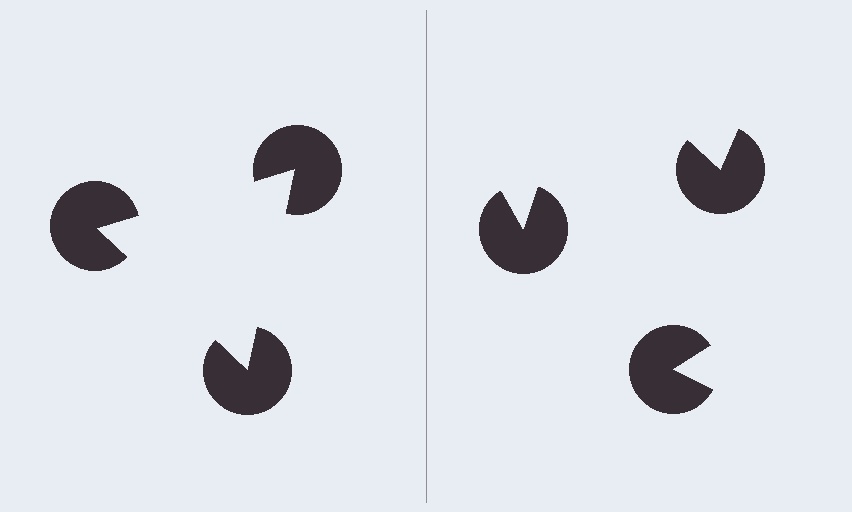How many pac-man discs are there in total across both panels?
6 — 3 on each side.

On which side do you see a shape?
An illusory triangle appears on the left side. On the right side the wedge cuts are rotated, so no coherent shape forms.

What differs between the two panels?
The pac-man discs are positioned identically on both sides; only the wedge orientations differ. On the left they align to a triangle; on the right they are misaligned.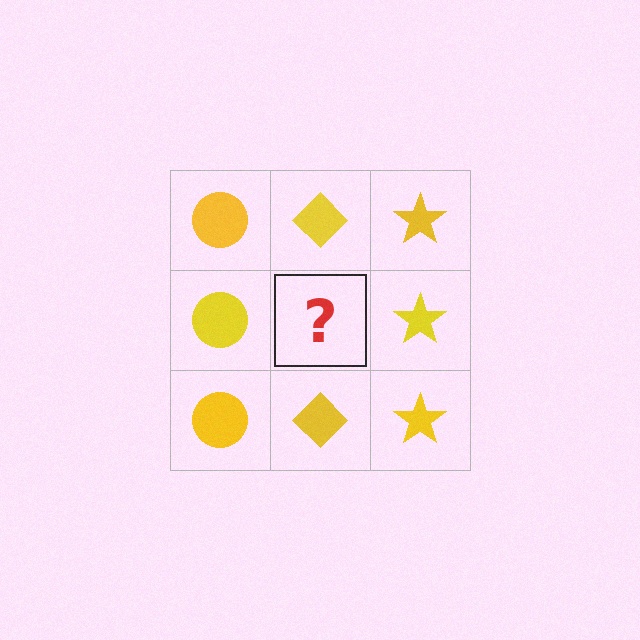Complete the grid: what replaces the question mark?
The question mark should be replaced with a yellow diamond.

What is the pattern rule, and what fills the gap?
The rule is that each column has a consistent shape. The gap should be filled with a yellow diamond.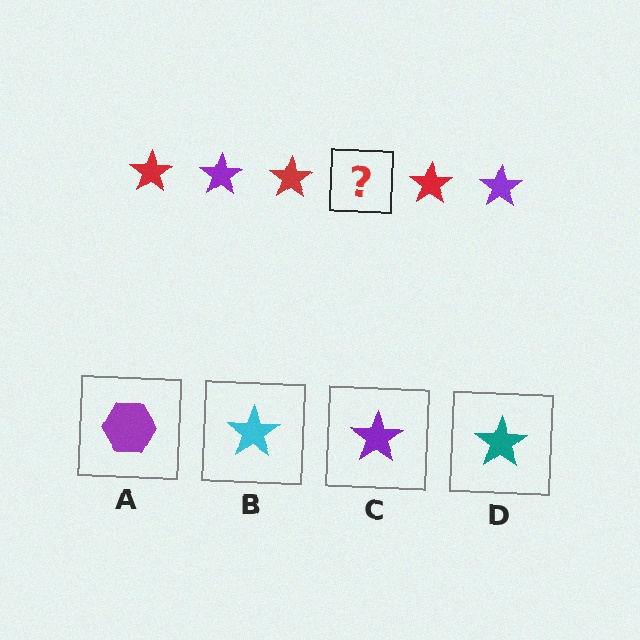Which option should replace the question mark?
Option C.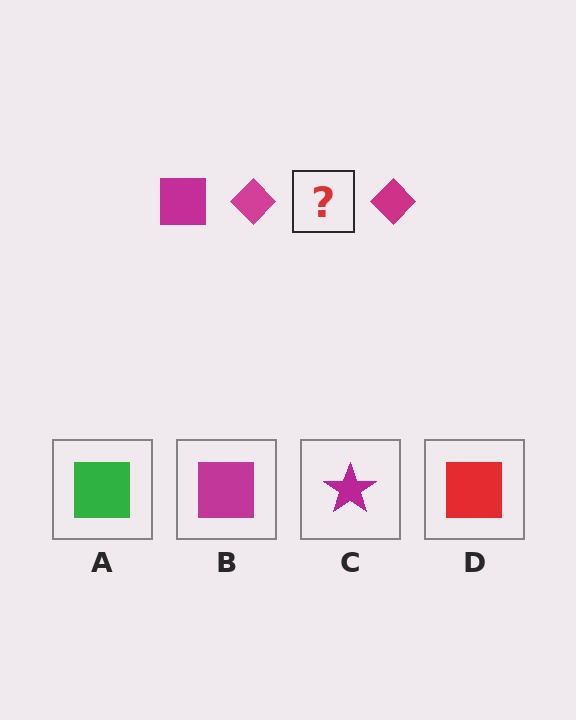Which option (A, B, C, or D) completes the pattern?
B.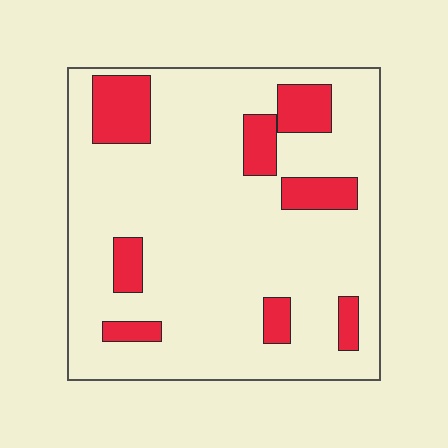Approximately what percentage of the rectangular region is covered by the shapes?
Approximately 15%.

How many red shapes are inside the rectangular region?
8.